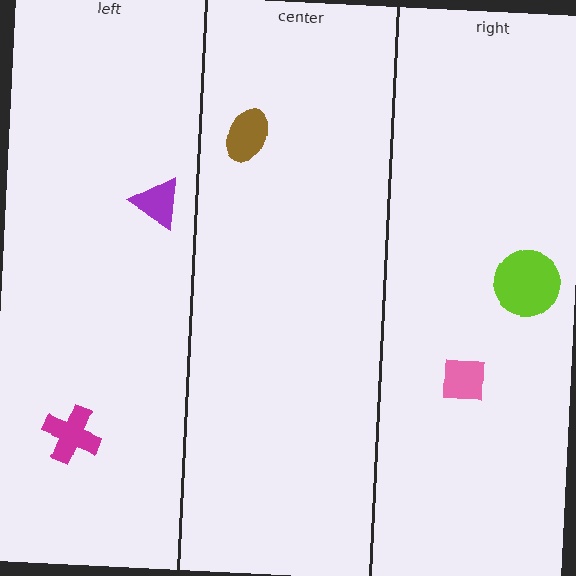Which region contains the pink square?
The right region.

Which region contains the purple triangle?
The left region.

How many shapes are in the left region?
2.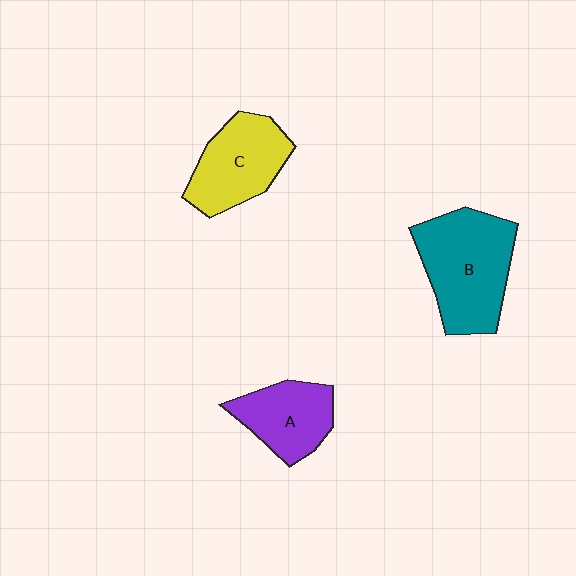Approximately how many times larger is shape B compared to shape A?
Approximately 1.6 times.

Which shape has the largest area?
Shape B (teal).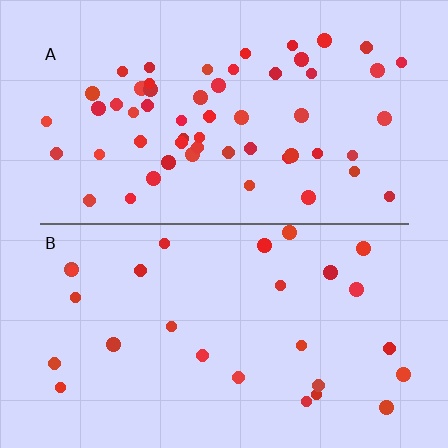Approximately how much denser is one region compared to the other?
Approximately 2.1× — region A over region B.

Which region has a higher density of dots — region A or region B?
A (the top).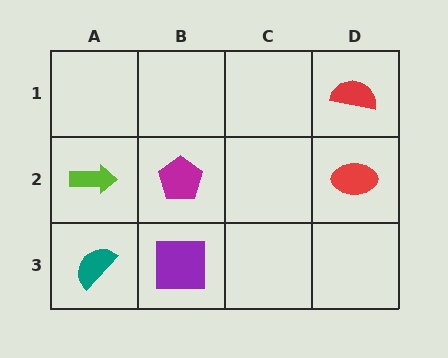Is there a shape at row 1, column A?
No, that cell is empty.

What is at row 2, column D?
A red ellipse.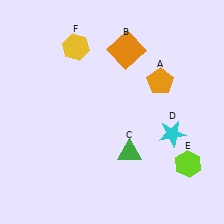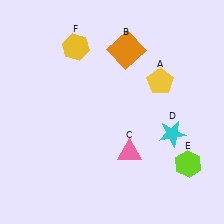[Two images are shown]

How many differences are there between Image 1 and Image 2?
There are 2 differences between the two images.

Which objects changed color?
A changed from orange to yellow. C changed from green to pink.